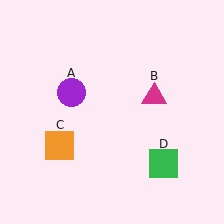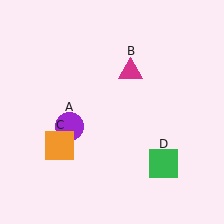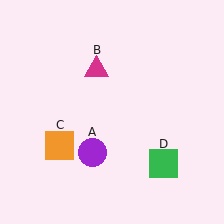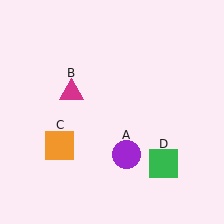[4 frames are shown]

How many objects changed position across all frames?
2 objects changed position: purple circle (object A), magenta triangle (object B).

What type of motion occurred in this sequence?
The purple circle (object A), magenta triangle (object B) rotated counterclockwise around the center of the scene.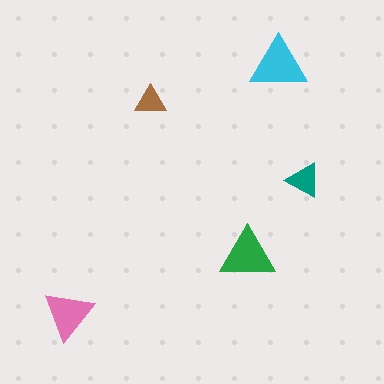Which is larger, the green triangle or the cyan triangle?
The cyan one.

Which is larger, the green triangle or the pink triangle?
The green one.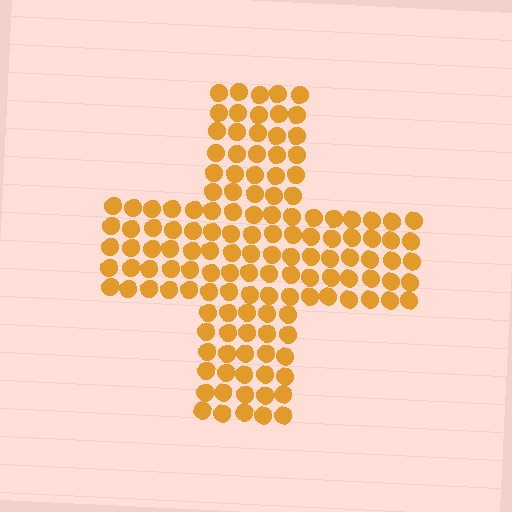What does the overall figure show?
The overall figure shows a cross.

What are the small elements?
The small elements are circles.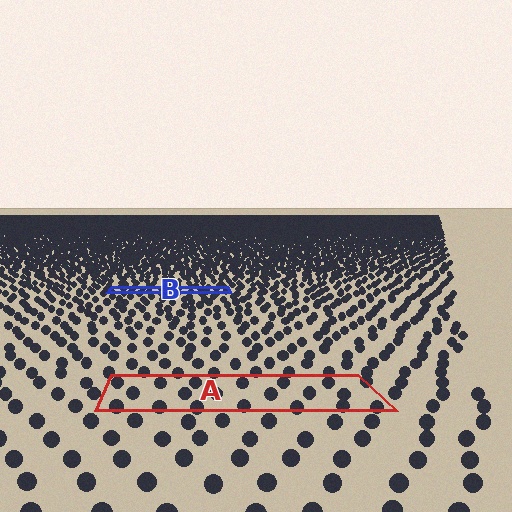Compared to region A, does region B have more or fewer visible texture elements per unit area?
Region B has more texture elements per unit area — they are packed more densely because it is farther away.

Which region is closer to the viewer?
Region A is closer. The texture elements there are larger and more spread out.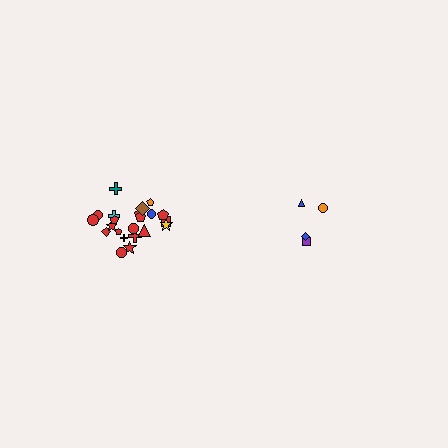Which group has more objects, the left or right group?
The left group.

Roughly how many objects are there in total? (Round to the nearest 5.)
Roughly 25 objects in total.